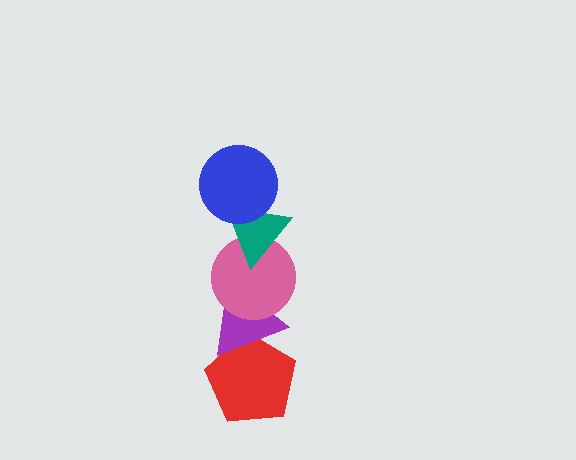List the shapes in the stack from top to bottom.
From top to bottom: the blue circle, the teal triangle, the pink circle, the purple triangle, the red pentagon.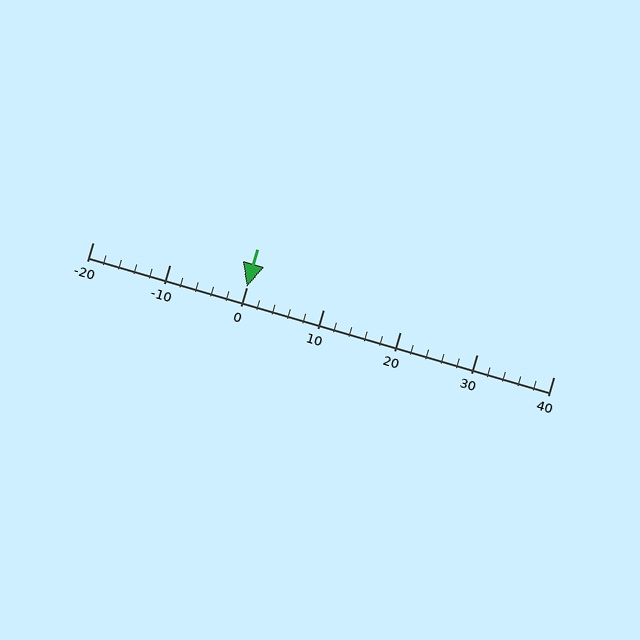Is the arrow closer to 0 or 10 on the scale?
The arrow is closer to 0.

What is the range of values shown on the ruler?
The ruler shows values from -20 to 40.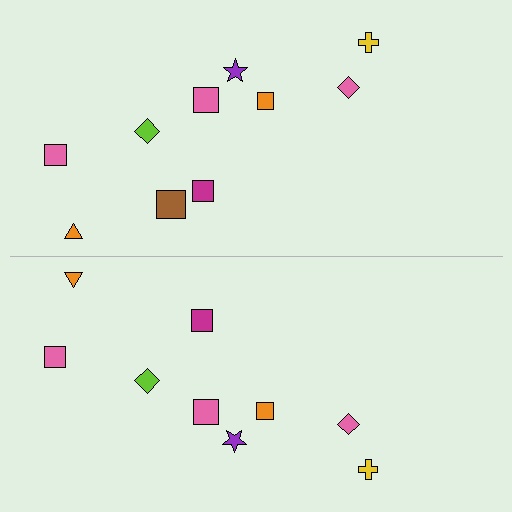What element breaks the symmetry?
A brown square is missing from the bottom side.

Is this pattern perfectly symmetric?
No, the pattern is not perfectly symmetric. A brown square is missing from the bottom side.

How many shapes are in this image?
There are 19 shapes in this image.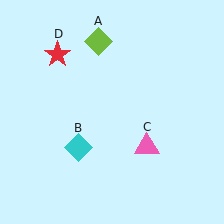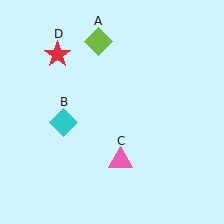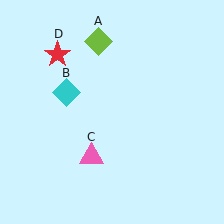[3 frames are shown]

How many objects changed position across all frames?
2 objects changed position: cyan diamond (object B), pink triangle (object C).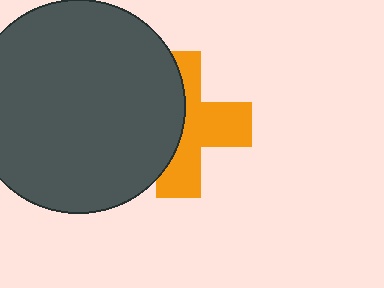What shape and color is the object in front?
The object in front is a dark gray circle.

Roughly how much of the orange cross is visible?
About half of it is visible (roughly 53%).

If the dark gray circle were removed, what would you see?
You would see the complete orange cross.